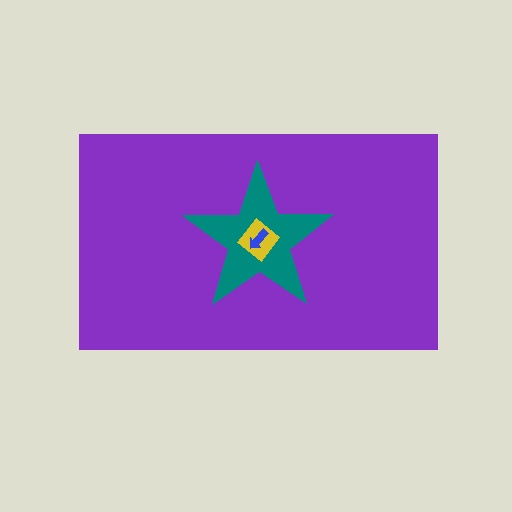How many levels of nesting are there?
4.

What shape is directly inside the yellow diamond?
The blue arrow.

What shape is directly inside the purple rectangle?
The teal star.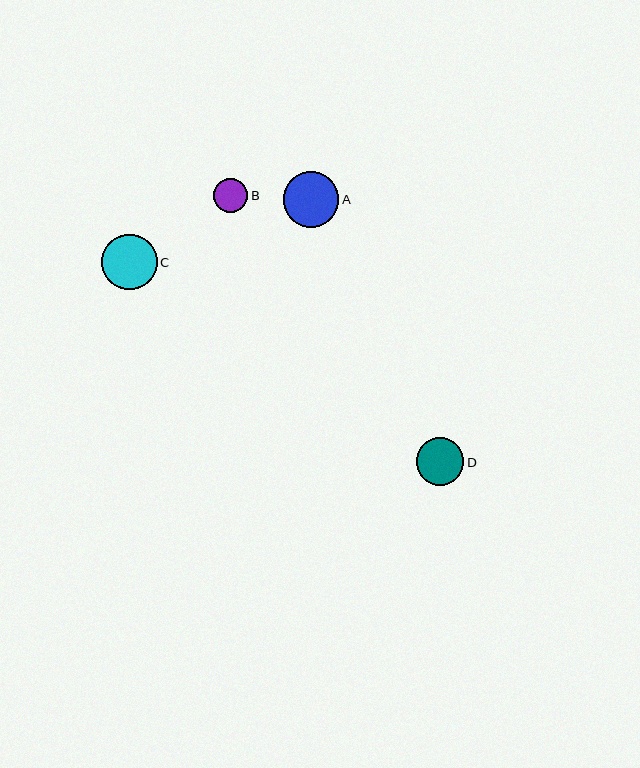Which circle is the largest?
Circle A is the largest with a size of approximately 56 pixels.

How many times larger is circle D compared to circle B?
Circle D is approximately 1.4 times the size of circle B.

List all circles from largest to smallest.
From largest to smallest: A, C, D, B.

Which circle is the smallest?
Circle B is the smallest with a size of approximately 34 pixels.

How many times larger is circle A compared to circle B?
Circle A is approximately 1.7 times the size of circle B.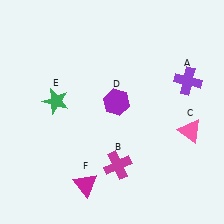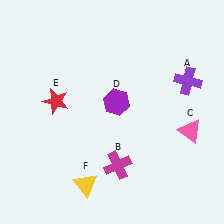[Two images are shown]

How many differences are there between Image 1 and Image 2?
There are 2 differences between the two images.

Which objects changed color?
E changed from green to red. F changed from magenta to yellow.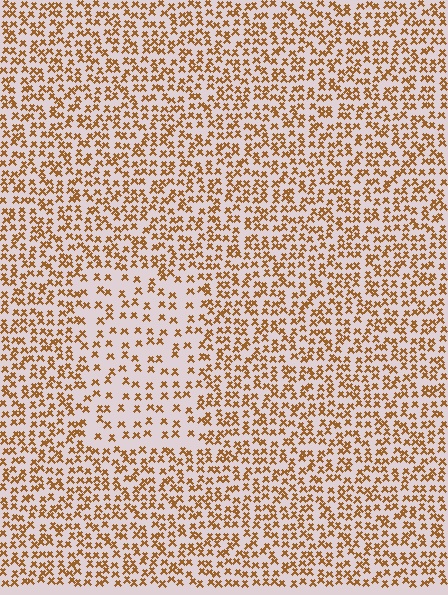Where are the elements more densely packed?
The elements are more densely packed outside the rectangle boundary.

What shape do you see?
I see a rectangle.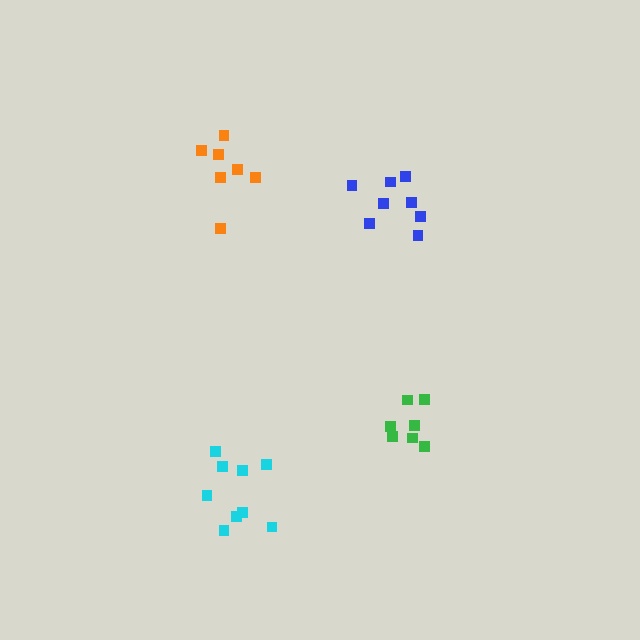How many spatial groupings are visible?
There are 4 spatial groupings.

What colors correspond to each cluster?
The clusters are colored: green, cyan, orange, blue.